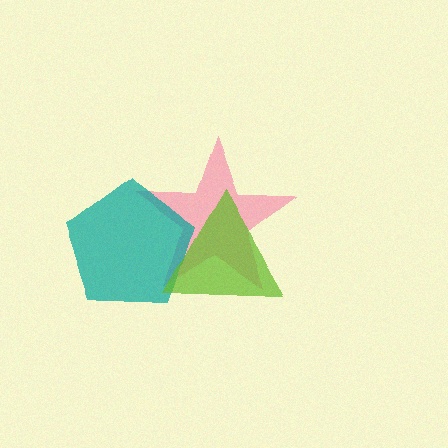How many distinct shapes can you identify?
There are 3 distinct shapes: a pink star, a teal pentagon, a lime triangle.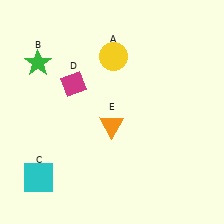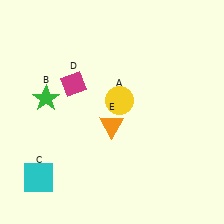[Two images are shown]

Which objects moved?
The objects that moved are: the yellow circle (A), the green star (B).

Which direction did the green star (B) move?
The green star (B) moved down.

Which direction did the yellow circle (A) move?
The yellow circle (A) moved down.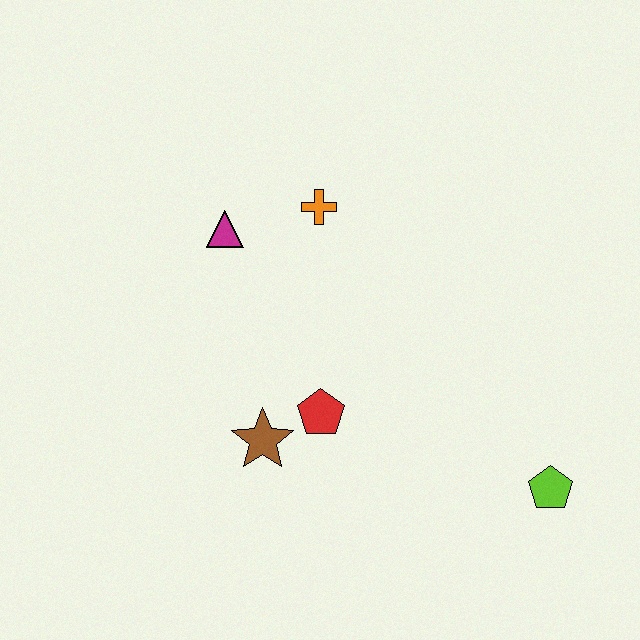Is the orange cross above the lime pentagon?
Yes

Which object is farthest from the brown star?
The lime pentagon is farthest from the brown star.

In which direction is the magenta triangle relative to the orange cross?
The magenta triangle is to the left of the orange cross.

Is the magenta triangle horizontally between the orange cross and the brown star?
No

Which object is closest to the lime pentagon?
The red pentagon is closest to the lime pentagon.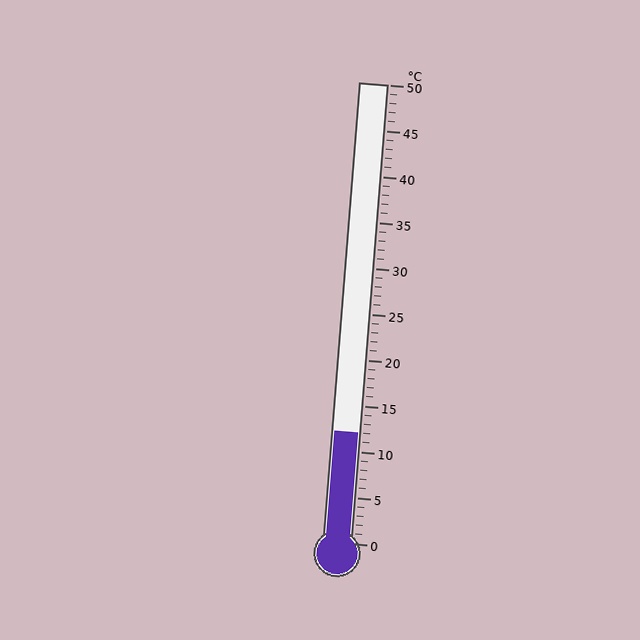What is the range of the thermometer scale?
The thermometer scale ranges from 0°C to 50°C.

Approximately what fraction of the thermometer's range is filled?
The thermometer is filled to approximately 25% of its range.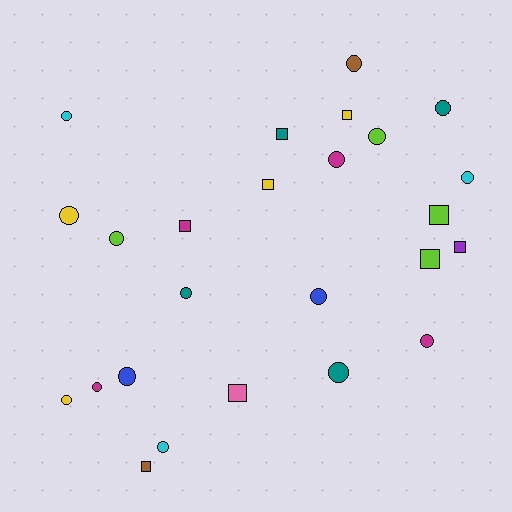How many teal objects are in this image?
There are 4 teal objects.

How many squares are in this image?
There are 9 squares.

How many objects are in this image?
There are 25 objects.